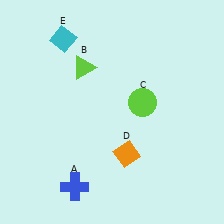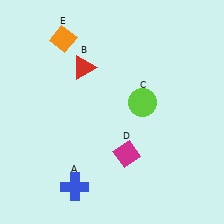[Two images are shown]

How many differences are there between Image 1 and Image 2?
There are 3 differences between the two images.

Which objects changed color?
B changed from lime to red. D changed from orange to magenta. E changed from cyan to orange.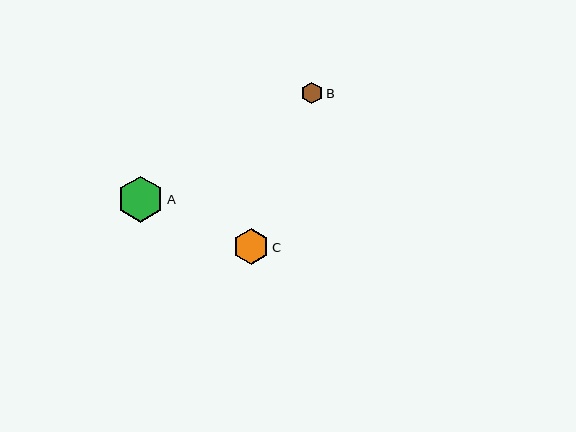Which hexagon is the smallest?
Hexagon B is the smallest with a size of approximately 21 pixels.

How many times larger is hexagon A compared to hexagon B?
Hexagon A is approximately 2.1 times the size of hexagon B.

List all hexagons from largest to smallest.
From largest to smallest: A, C, B.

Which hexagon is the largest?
Hexagon A is the largest with a size of approximately 46 pixels.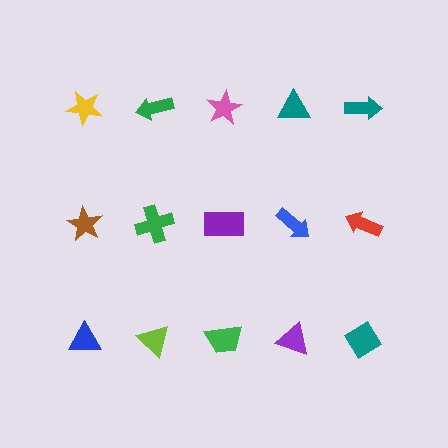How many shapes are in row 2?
5 shapes.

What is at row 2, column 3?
A purple rectangle.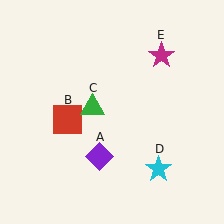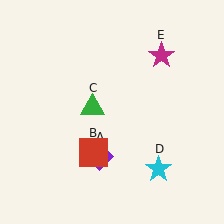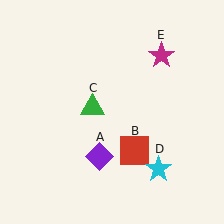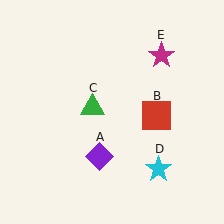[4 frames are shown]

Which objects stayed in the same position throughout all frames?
Purple diamond (object A) and green triangle (object C) and cyan star (object D) and magenta star (object E) remained stationary.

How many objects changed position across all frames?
1 object changed position: red square (object B).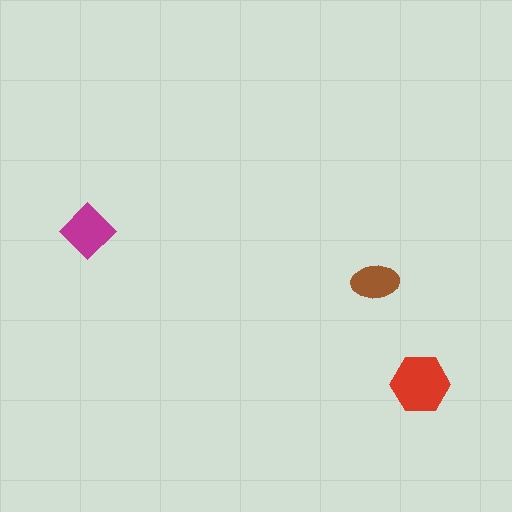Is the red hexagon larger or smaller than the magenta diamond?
Larger.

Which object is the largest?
The red hexagon.